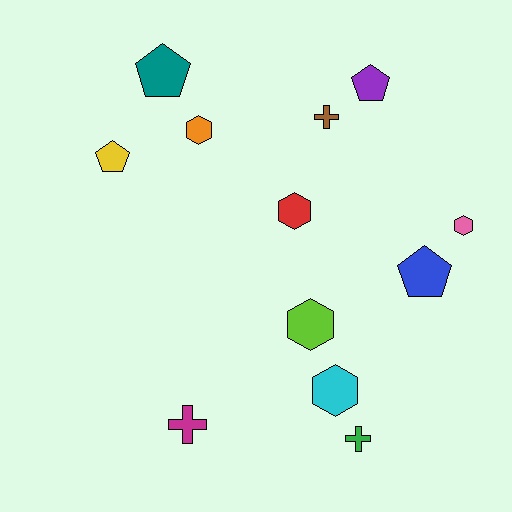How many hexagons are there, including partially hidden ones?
There are 5 hexagons.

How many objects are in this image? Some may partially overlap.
There are 12 objects.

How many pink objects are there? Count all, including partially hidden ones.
There is 1 pink object.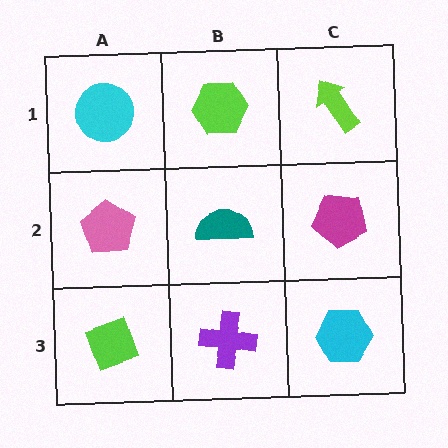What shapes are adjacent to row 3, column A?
A pink pentagon (row 2, column A), a purple cross (row 3, column B).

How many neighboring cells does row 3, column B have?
3.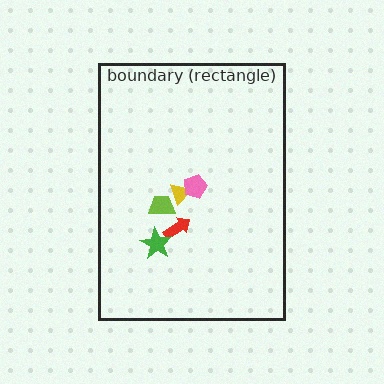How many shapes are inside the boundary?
5 inside, 0 outside.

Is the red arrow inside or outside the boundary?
Inside.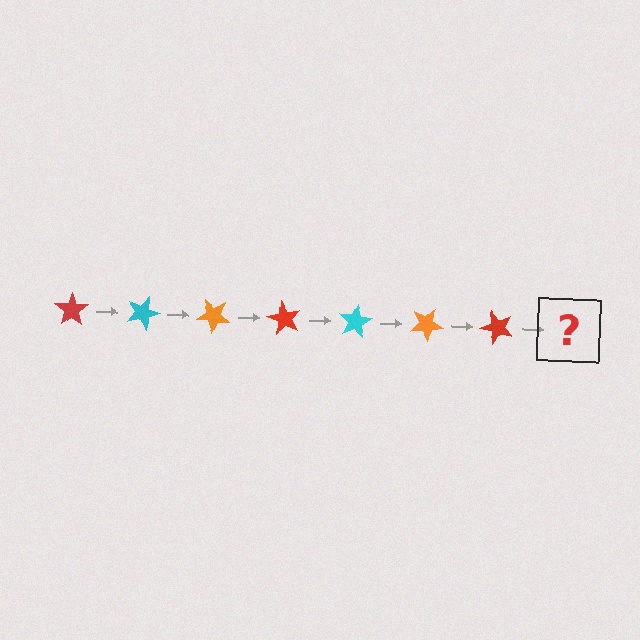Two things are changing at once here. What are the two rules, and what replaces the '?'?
The two rules are that it rotates 20 degrees each step and the color cycles through red, cyan, and orange. The '?' should be a cyan star, rotated 140 degrees from the start.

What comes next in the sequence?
The next element should be a cyan star, rotated 140 degrees from the start.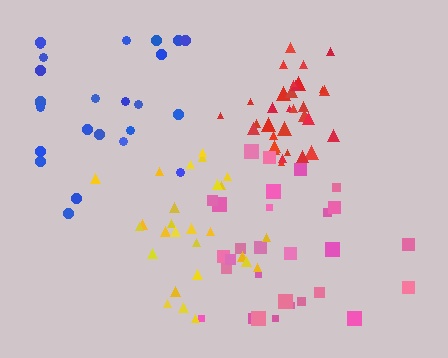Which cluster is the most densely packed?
Red.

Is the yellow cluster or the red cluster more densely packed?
Red.